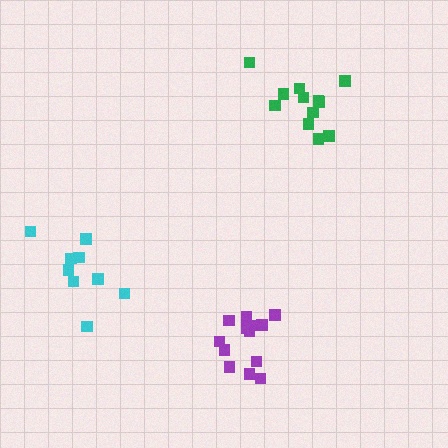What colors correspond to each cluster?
The clusters are colored: green, cyan, purple.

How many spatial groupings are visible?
There are 3 spatial groupings.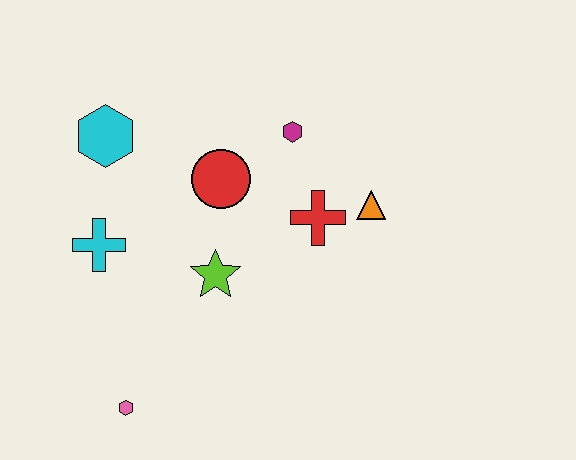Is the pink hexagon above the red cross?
No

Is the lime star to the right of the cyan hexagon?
Yes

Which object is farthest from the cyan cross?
The orange triangle is farthest from the cyan cross.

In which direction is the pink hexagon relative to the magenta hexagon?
The pink hexagon is below the magenta hexagon.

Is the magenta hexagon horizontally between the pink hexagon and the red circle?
No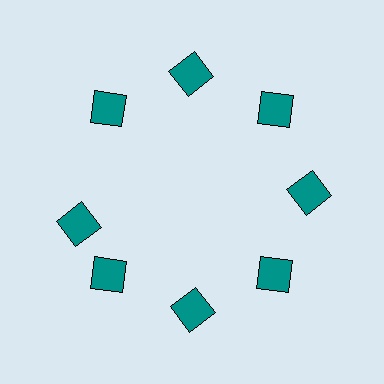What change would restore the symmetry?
The symmetry would be restored by rotating it back into even spacing with its neighbors so that all 8 squares sit at equal angles and equal distance from the center.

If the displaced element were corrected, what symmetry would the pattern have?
It would have 8-fold rotational symmetry — the pattern would map onto itself every 45 degrees.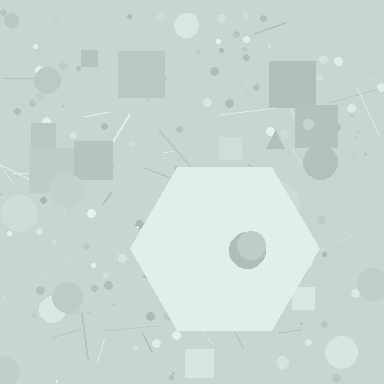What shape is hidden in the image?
A hexagon is hidden in the image.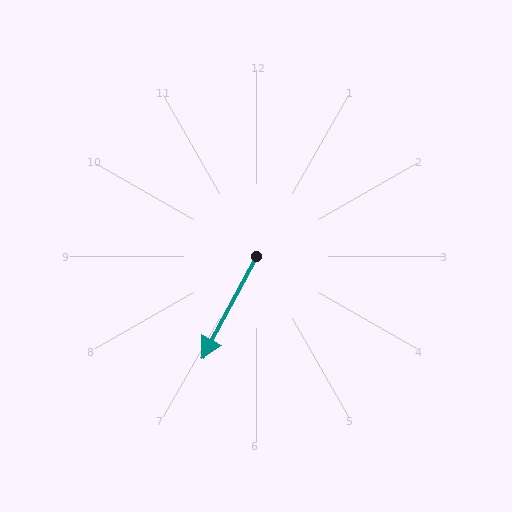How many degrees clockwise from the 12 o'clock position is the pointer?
Approximately 208 degrees.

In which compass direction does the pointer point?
Southwest.